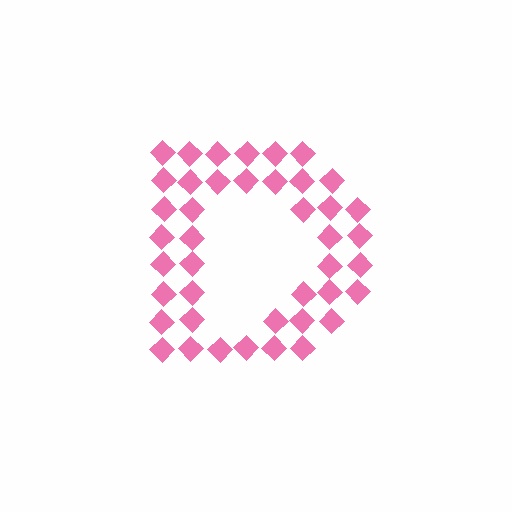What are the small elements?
The small elements are diamonds.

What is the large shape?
The large shape is the letter D.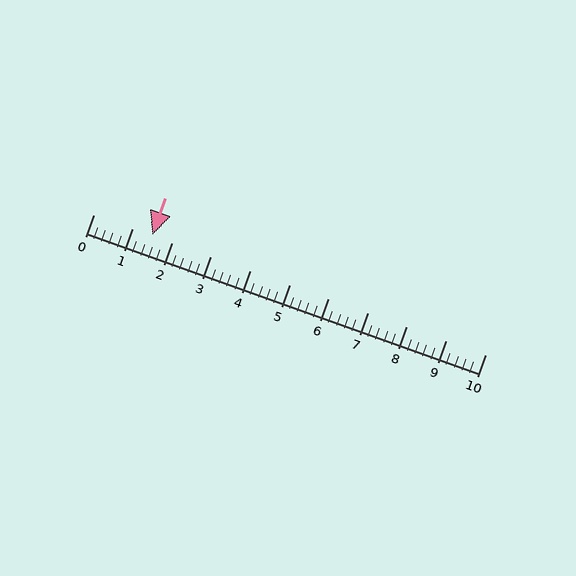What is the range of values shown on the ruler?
The ruler shows values from 0 to 10.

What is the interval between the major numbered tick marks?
The major tick marks are spaced 1 units apart.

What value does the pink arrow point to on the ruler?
The pink arrow points to approximately 1.5.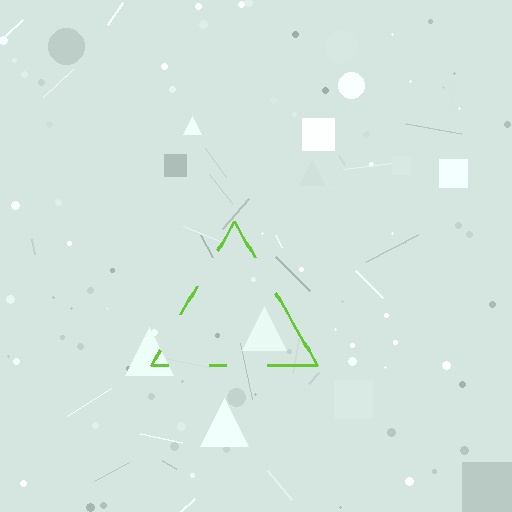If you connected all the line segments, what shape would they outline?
They would outline a triangle.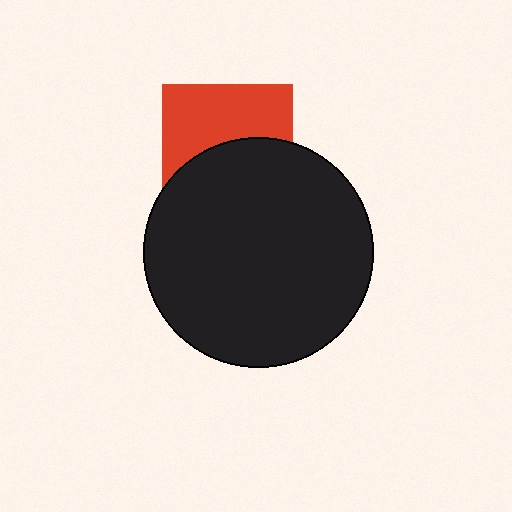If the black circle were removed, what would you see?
You would see the complete red square.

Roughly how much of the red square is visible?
About half of it is visible (roughly 50%).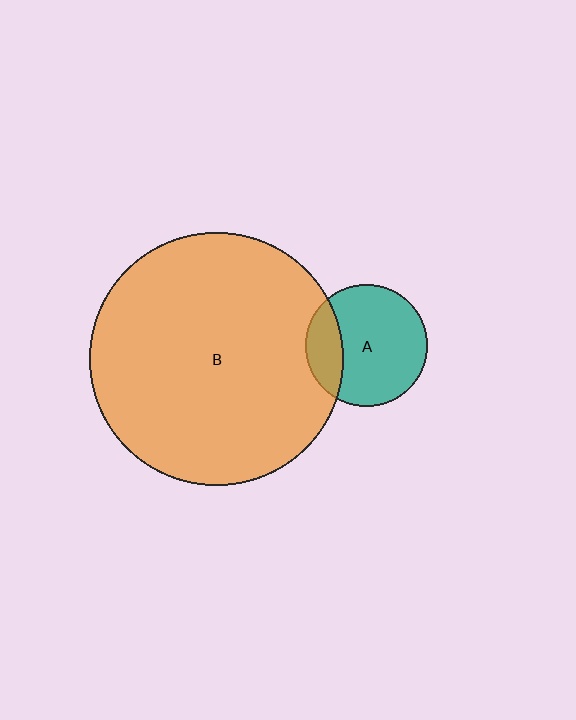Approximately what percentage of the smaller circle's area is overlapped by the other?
Approximately 20%.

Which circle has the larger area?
Circle B (orange).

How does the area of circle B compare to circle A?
Approximately 4.3 times.